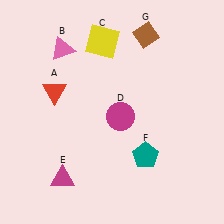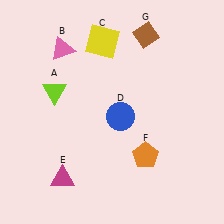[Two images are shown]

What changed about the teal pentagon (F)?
In Image 1, F is teal. In Image 2, it changed to orange.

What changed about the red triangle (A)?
In Image 1, A is red. In Image 2, it changed to lime.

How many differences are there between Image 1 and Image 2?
There are 3 differences between the two images.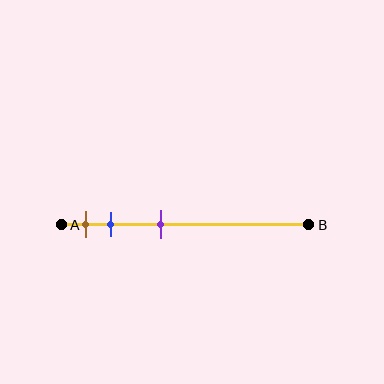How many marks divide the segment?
There are 3 marks dividing the segment.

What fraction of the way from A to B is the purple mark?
The purple mark is approximately 40% (0.4) of the way from A to B.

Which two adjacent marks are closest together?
The brown and blue marks are the closest adjacent pair.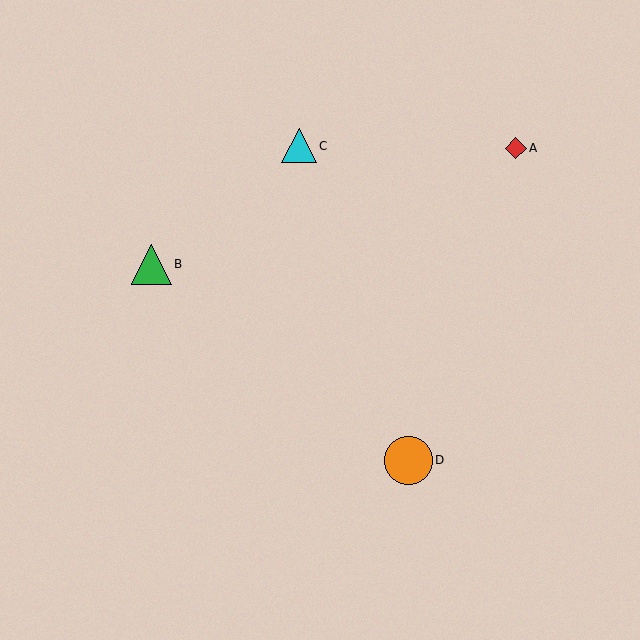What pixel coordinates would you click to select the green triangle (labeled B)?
Click at (151, 264) to select the green triangle B.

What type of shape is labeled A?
Shape A is a red diamond.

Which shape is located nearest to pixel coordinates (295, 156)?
The cyan triangle (labeled C) at (299, 146) is nearest to that location.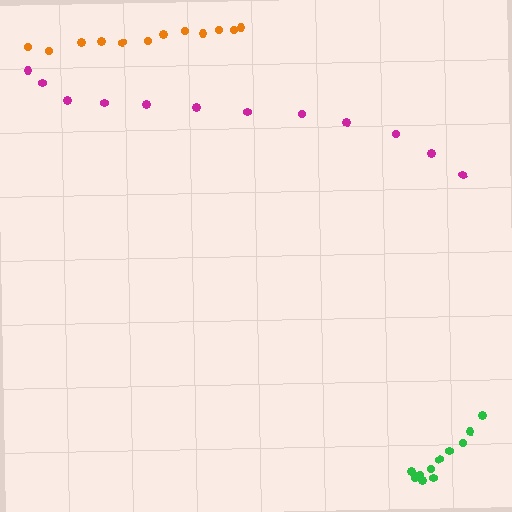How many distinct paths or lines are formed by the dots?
There are 3 distinct paths.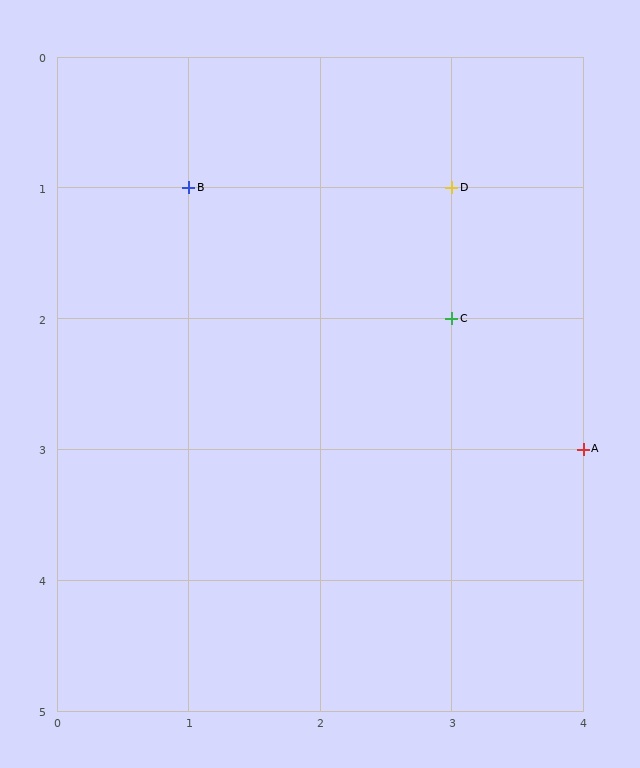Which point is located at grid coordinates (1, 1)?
Point B is at (1, 1).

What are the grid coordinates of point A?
Point A is at grid coordinates (4, 3).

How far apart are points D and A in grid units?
Points D and A are 1 column and 2 rows apart (about 2.2 grid units diagonally).